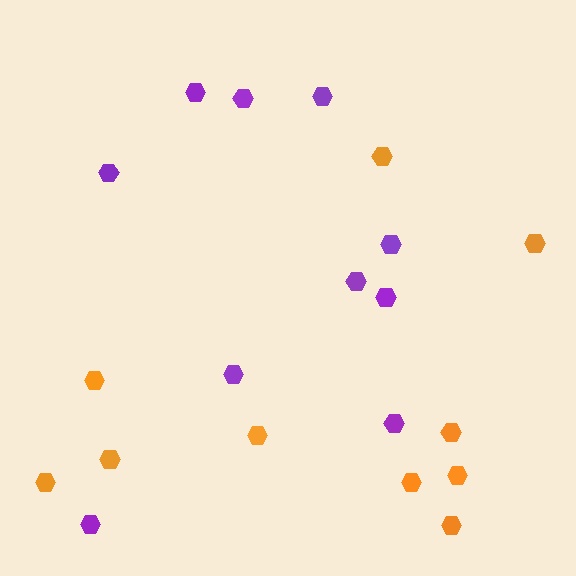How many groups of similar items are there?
There are 2 groups: one group of orange hexagons (10) and one group of purple hexagons (10).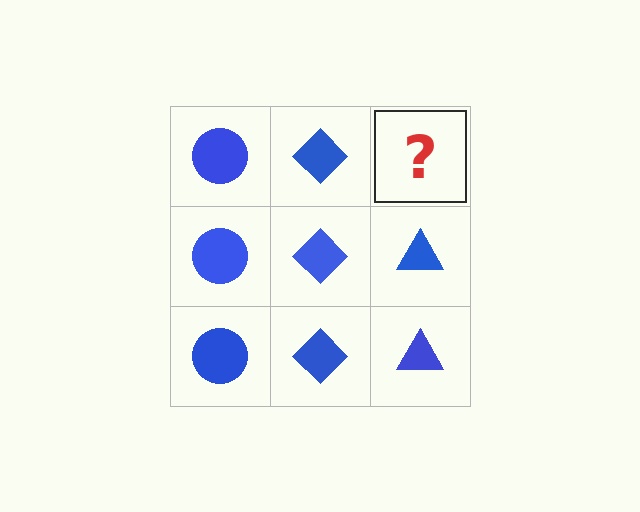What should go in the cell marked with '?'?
The missing cell should contain a blue triangle.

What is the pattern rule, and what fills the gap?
The rule is that each column has a consistent shape. The gap should be filled with a blue triangle.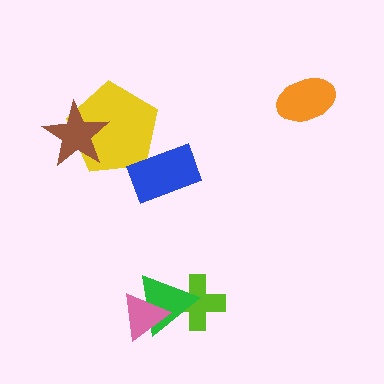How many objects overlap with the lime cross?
1 object overlaps with the lime cross.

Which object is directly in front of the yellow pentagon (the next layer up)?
The brown star is directly in front of the yellow pentagon.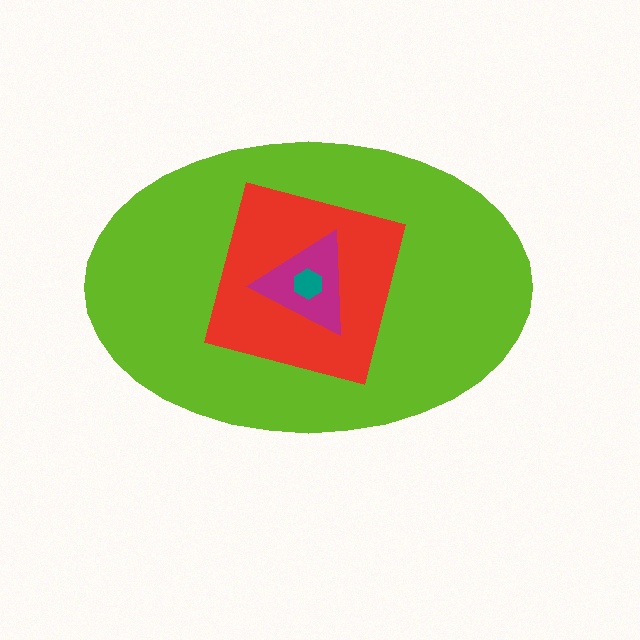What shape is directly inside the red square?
The magenta triangle.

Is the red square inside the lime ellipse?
Yes.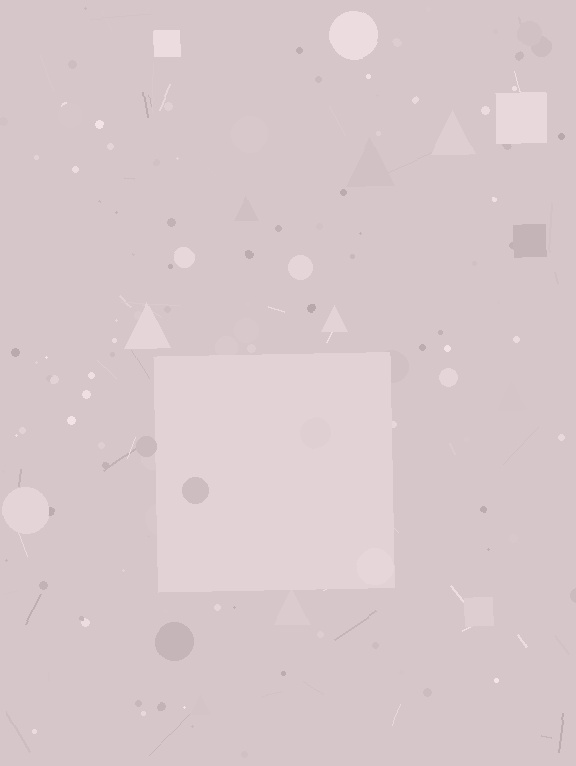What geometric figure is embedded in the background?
A square is embedded in the background.